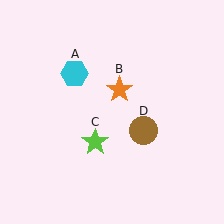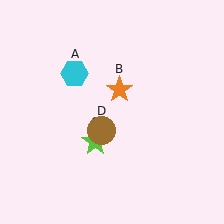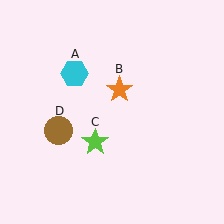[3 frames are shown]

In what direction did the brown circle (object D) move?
The brown circle (object D) moved left.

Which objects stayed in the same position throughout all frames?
Cyan hexagon (object A) and orange star (object B) and lime star (object C) remained stationary.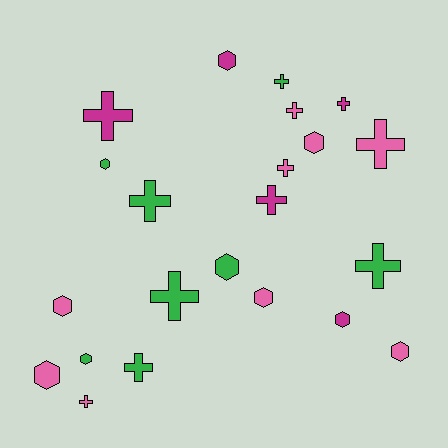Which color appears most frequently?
Pink, with 9 objects.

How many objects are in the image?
There are 22 objects.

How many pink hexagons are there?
There are 5 pink hexagons.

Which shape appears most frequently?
Cross, with 12 objects.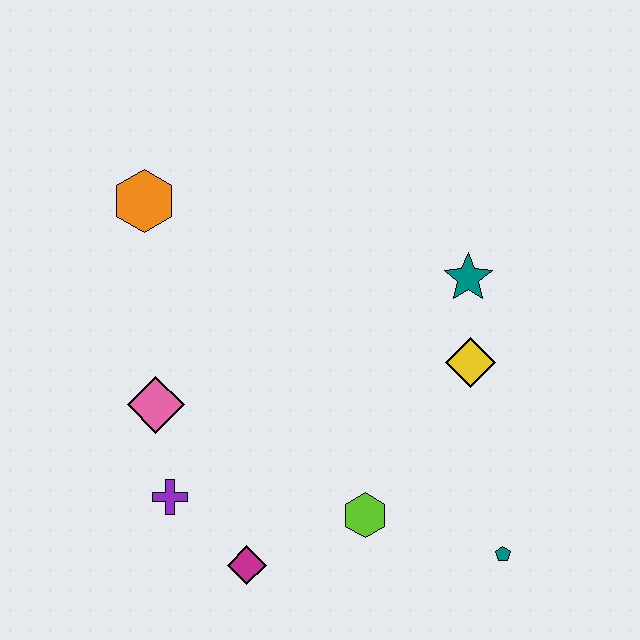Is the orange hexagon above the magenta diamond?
Yes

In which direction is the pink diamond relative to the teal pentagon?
The pink diamond is to the left of the teal pentagon.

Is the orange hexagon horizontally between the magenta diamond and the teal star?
No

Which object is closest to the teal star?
The yellow diamond is closest to the teal star.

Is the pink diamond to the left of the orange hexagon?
No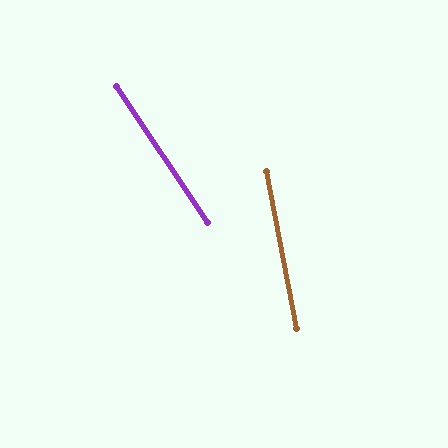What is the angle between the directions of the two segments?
Approximately 23 degrees.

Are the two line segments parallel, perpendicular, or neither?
Neither parallel nor perpendicular — they differ by about 23°.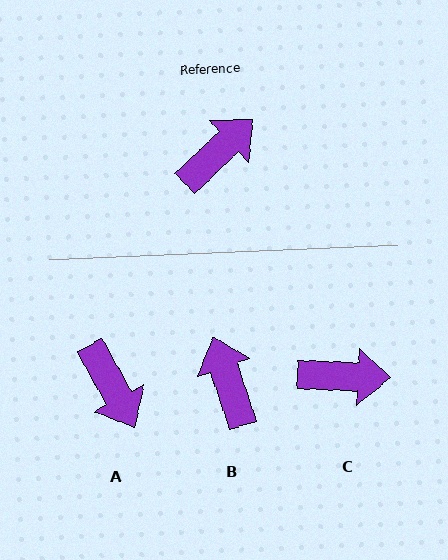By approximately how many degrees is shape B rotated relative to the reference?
Approximately 65 degrees counter-clockwise.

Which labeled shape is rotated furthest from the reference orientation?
A, about 105 degrees away.